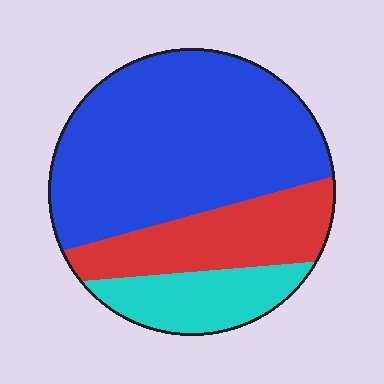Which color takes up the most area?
Blue, at roughly 60%.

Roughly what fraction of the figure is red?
Red covers about 25% of the figure.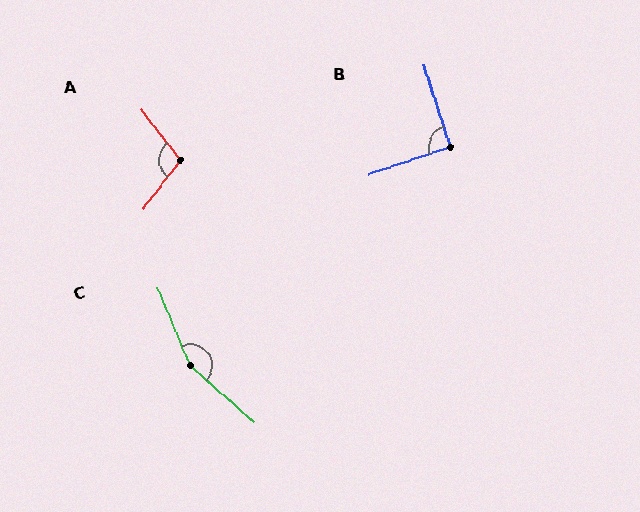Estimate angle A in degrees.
Approximately 105 degrees.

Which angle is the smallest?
B, at approximately 91 degrees.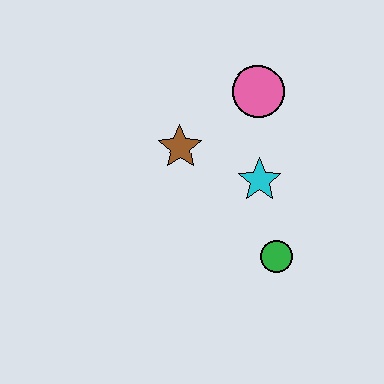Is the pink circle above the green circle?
Yes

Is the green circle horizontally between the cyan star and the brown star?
No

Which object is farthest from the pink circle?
The green circle is farthest from the pink circle.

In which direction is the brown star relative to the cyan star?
The brown star is to the left of the cyan star.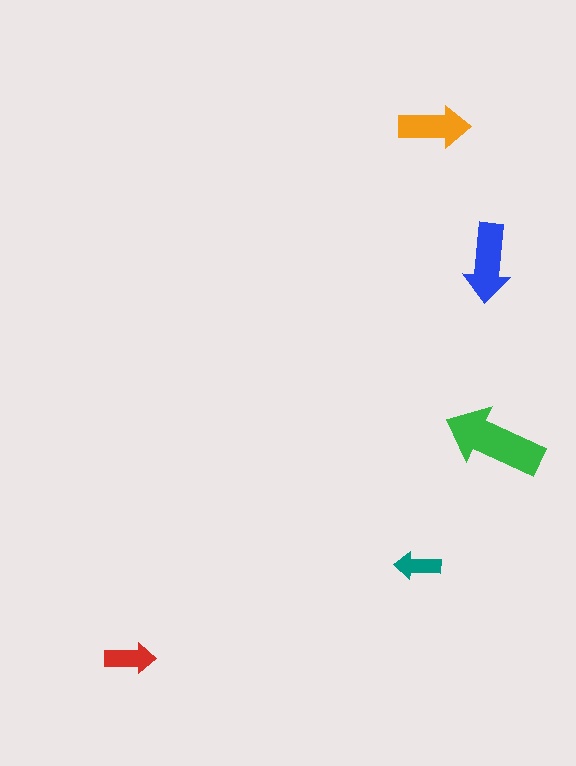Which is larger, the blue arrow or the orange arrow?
The blue one.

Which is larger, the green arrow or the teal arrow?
The green one.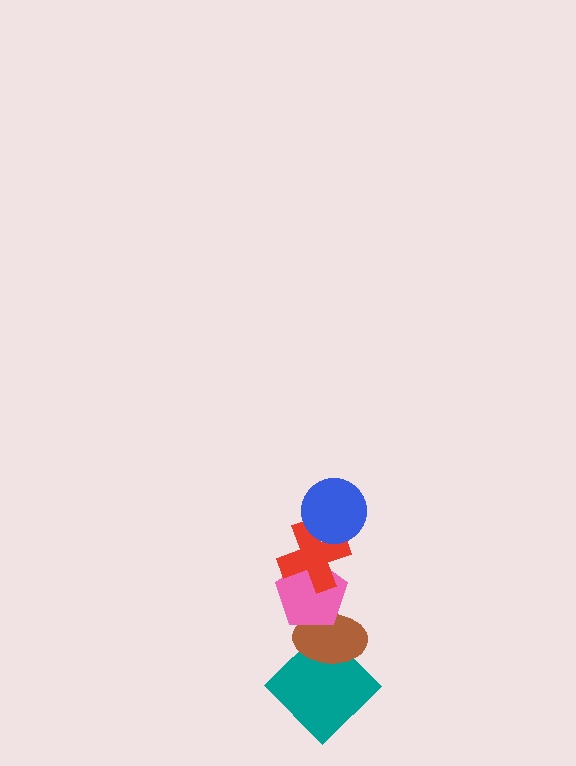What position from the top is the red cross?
The red cross is 2nd from the top.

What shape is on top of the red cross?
The blue circle is on top of the red cross.